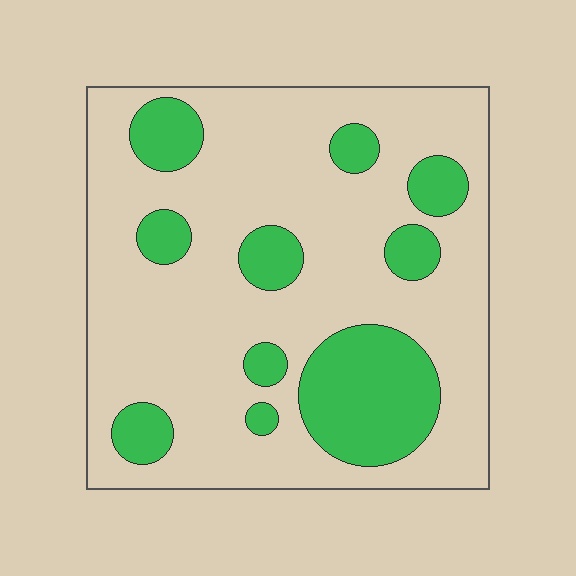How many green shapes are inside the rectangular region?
10.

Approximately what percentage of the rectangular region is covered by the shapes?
Approximately 25%.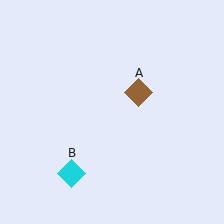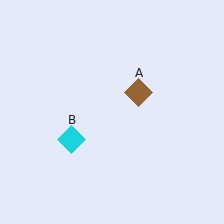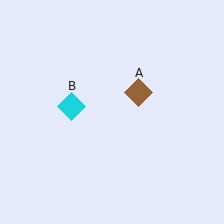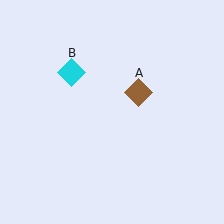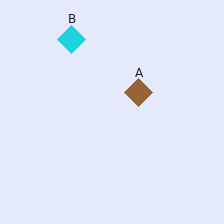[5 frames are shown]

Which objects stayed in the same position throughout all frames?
Brown diamond (object A) remained stationary.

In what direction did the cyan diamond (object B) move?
The cyan diamond (object B) moved up.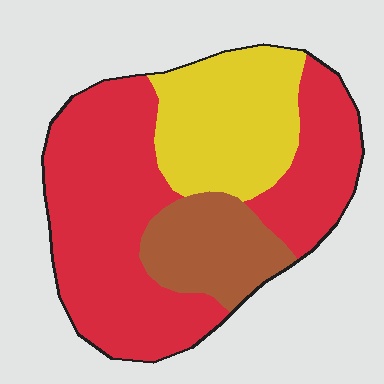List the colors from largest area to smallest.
From largest to smallest: red, yellow, brown.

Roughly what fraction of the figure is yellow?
Yellow covers roughly 25% of the figure.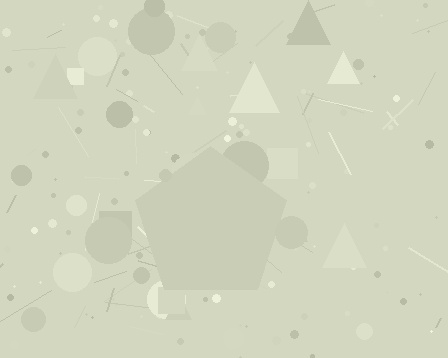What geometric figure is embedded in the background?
A pentagon is embedded in the background.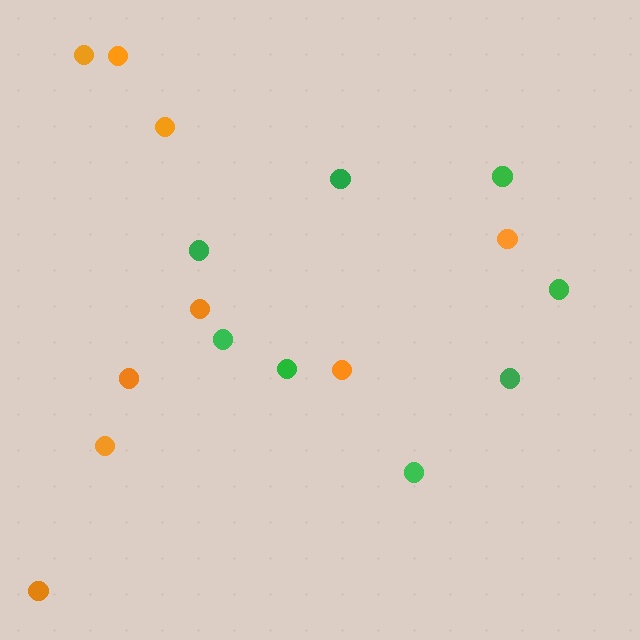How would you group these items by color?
There are 2 groups: one group of orange circles (9) and one group of green circles (8).